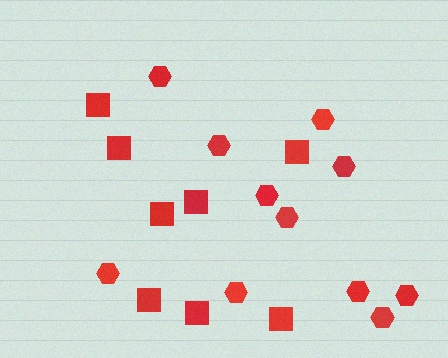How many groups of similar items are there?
There are 2 groups: one group of hexagons (11) and one group of squares (8).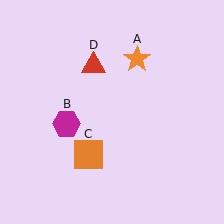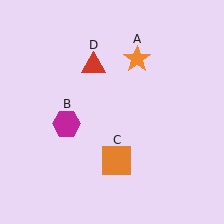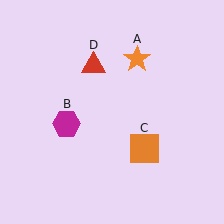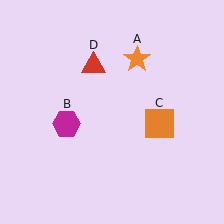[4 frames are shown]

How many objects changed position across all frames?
1 object changed position: orange square (object C).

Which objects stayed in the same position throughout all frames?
Orange star (object A) and magenta hexagon (object B) and red triangle (object D) remained stationary.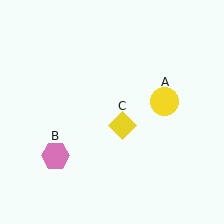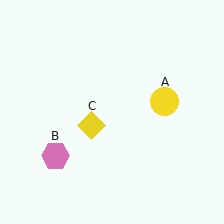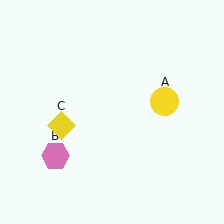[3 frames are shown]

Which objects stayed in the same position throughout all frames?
Yellow circle (object A) and pink hexagon (object B) remained stationary.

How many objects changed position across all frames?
1 object changed position: yellow diamond (object C).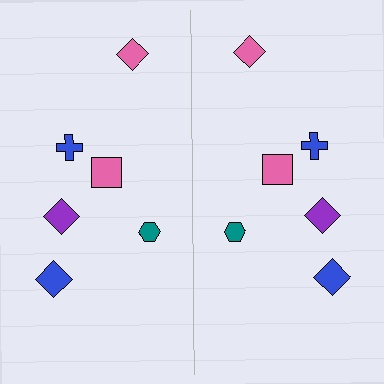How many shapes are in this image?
There are 12 shapes in this image.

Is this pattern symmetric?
Yes, this pattern has bilateral (reflection) symmetry.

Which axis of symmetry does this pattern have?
The pattern has a vertical axis of symmetry running through the center of the image.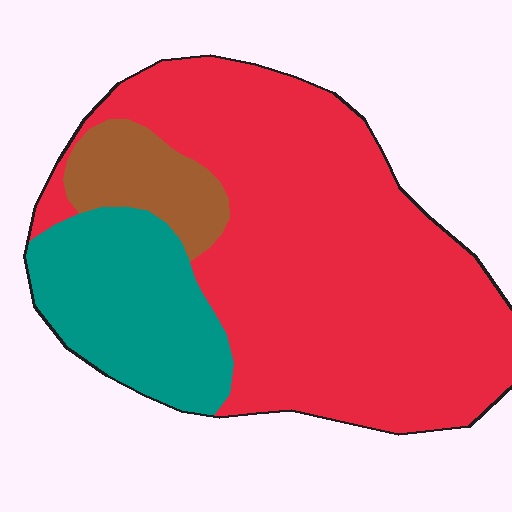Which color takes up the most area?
Red, at roughly 70%.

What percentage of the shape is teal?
Teal takes up about one fifth (1/5) of the shape.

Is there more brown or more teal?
Teal.